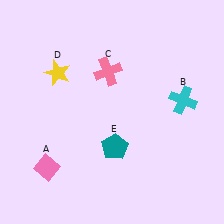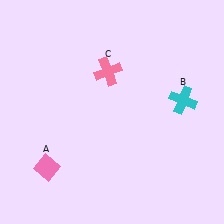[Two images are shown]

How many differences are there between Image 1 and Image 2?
There are 2 differences between the two images.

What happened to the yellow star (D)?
The yellow star (D) was removed in Image 2. It was in the top-left area of Image 1.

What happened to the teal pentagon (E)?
The teal pentagon (E) was removed in Image 2. It was in the bottom-right area of Image 1.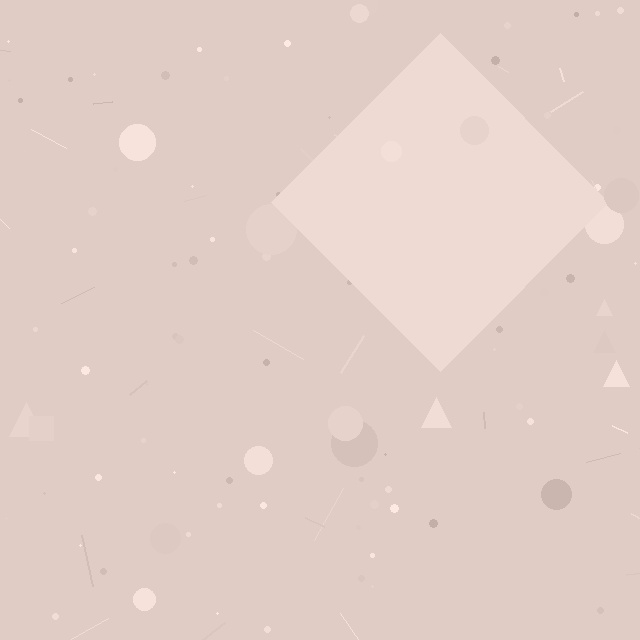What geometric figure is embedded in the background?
A diamond is embedded in the background.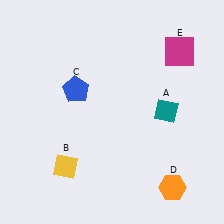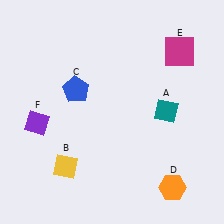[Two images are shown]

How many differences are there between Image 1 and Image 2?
There is 1 difference between the two images.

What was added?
A purple diamond (F) was added in Image 2.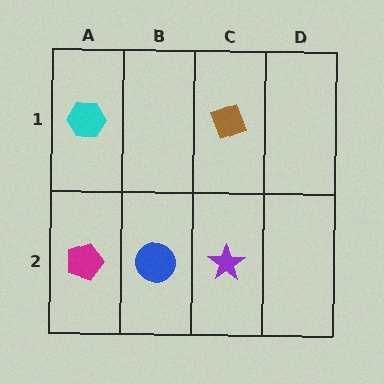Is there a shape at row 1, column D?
No, that cell is empty.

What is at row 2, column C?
A purple star.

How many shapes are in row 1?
2 shapes.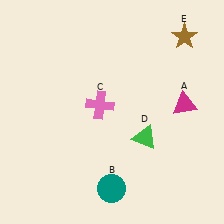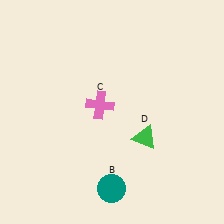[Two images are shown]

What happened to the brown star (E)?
The brown star (E) was removed in Image 2. It was in the top-right area of Image 1.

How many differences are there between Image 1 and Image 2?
There are 2 differences between the two images.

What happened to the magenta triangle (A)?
The magenta triangle (A) was removed in Image 2. It was in the top-right area of Image 1.